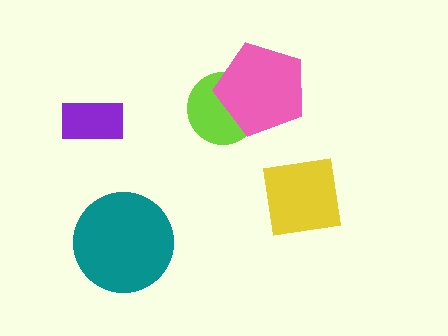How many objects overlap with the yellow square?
0 objects overlap with the yellow square.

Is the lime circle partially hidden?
Yes, it is partially covered by another shape.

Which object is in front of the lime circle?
The pink pentagon is in front of the lime circle.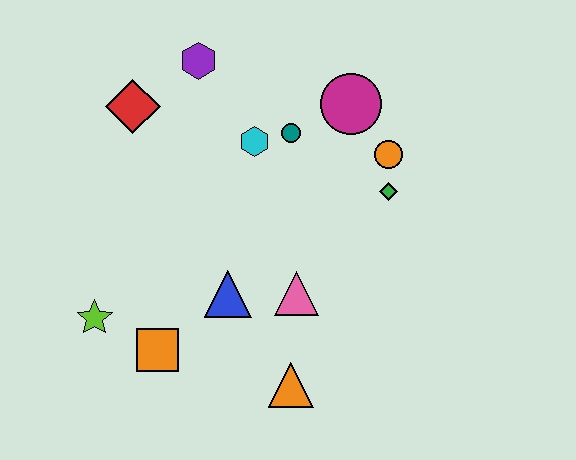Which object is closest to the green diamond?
The orange circle is closest to the green diamond.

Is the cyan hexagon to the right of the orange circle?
No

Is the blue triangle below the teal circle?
Yes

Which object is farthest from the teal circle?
The lime star is farthest from the teal circle.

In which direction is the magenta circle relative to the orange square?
The magenta circle is above the orange square.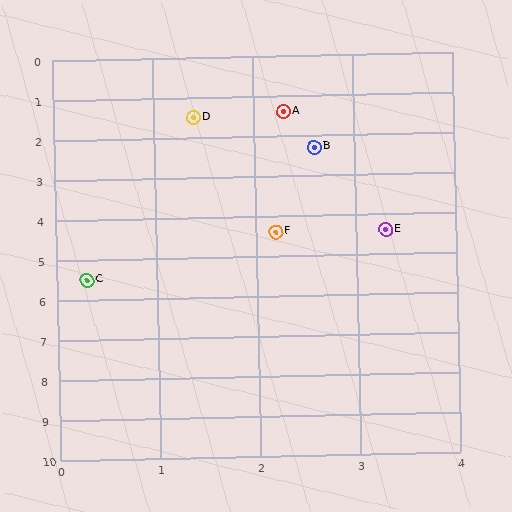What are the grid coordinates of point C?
Point C is at approximately (0.3, 5.5).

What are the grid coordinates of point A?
Point A is at approximately (2.3, 1.4).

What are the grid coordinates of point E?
Point E is at approximately (3.3, 4.4).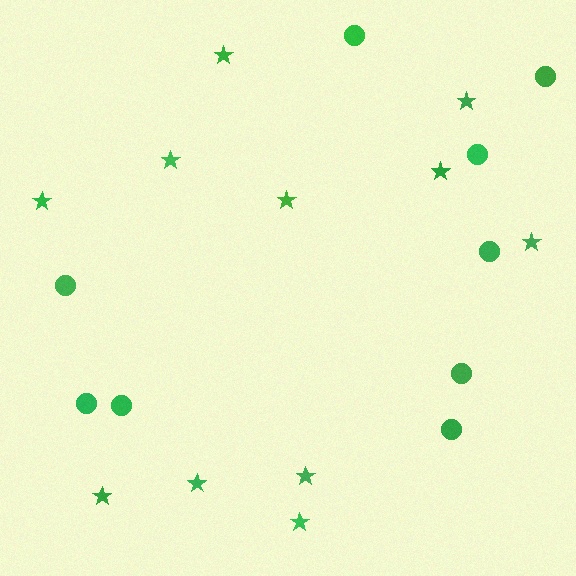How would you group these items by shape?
There are 2 groups: one group of stars (11) and one group of circles (9).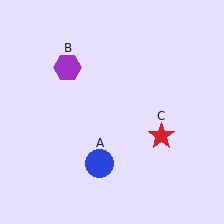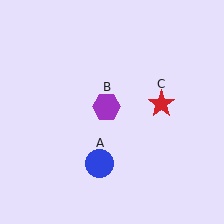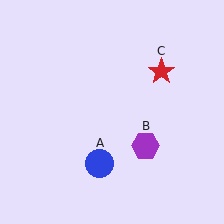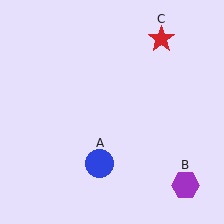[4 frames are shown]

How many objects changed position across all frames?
2 objects changed position: purple hexagon (object B), red star (object C).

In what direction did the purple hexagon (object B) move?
The purple hexagon (object B) moved down and to the right.